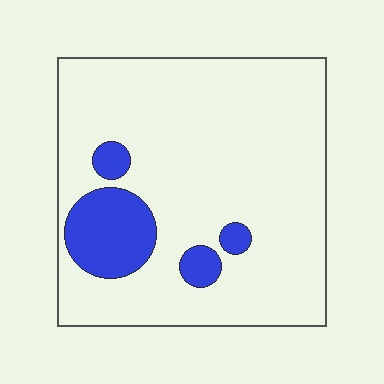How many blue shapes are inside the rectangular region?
4.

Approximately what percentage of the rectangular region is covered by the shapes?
Approximately 15%.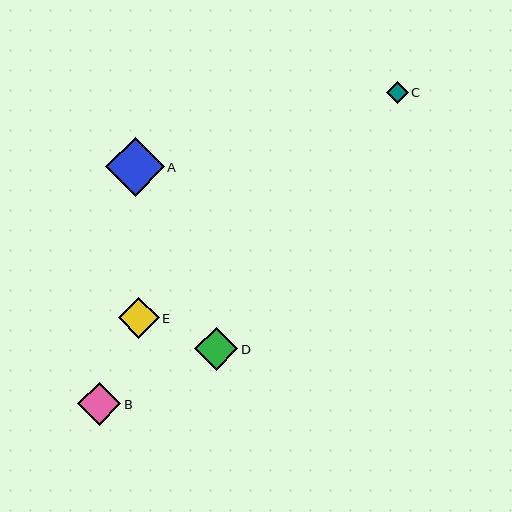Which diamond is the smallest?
Diamond C is the smallest with a size of approximately 22 pixels.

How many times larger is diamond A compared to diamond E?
Diamond A is approximately 1.5 times the size of diamond E.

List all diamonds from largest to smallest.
From largest to smallest: A, B, D, E, C.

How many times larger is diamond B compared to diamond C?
Diamond B is approximately 2.0 times the size of diamond C.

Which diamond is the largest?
Diamond A is the largest with a size of approximately 59 pixels.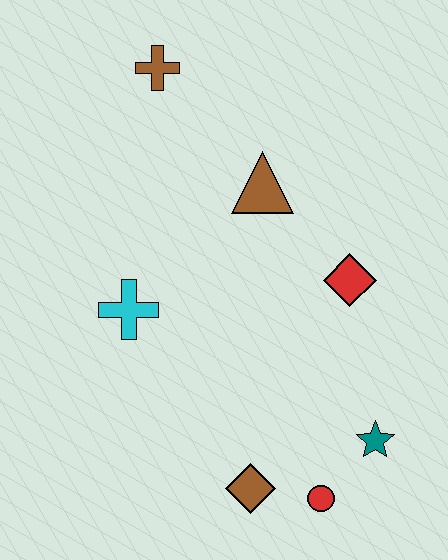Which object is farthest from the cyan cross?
The teal star is farthest from the cyan cross.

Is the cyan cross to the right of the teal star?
No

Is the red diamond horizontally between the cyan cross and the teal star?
Yes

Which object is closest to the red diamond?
The brown triangle is closest to the red diamond.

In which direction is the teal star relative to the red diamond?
The teal star is below the red diamond.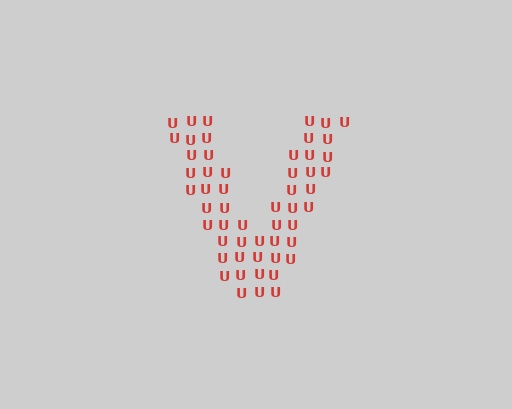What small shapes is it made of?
It is made of small letter U's.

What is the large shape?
The large shape is the letter V.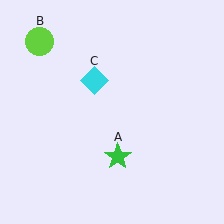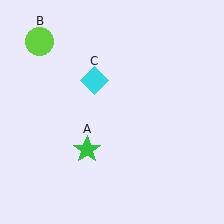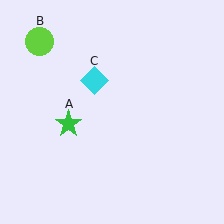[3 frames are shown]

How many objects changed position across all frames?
1 object changed position: green star (object A).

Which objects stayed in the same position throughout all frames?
Lime circle (object B) and cyan diamond (object C) remained stationary.